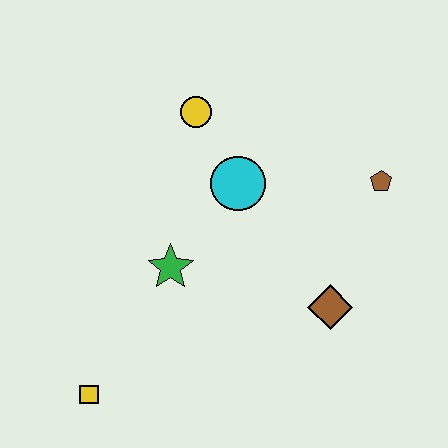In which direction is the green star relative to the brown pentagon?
The green star is to the left of the brown pentagon.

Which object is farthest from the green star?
The brown pentagon is farthest from the green star.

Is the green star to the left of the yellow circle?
Yes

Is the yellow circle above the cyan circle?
Yes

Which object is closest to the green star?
The cyan circle is closest to the green star.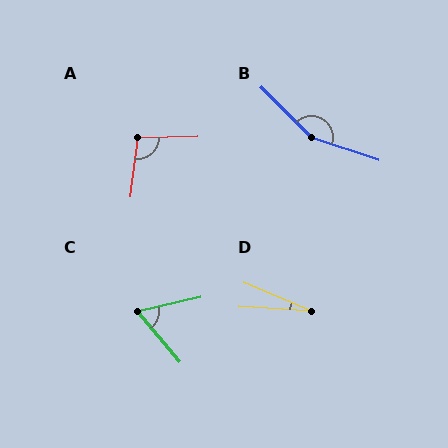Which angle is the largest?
B, at approximately 154 degrees.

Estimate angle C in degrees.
Approximately 63 degrees.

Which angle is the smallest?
D, at approximately 19 degrees.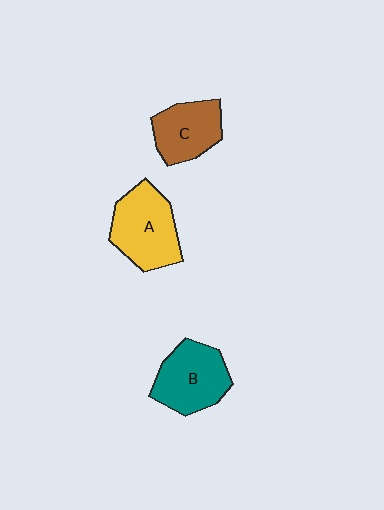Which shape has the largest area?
Shape A (yellow).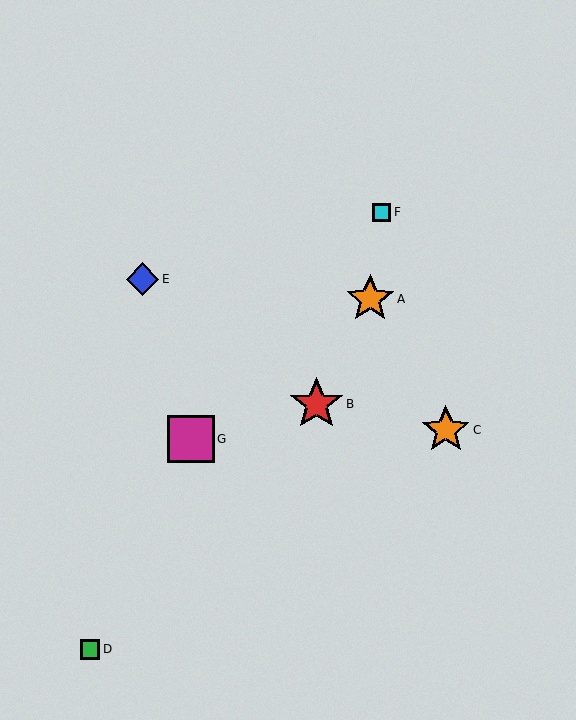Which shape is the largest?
The red star (labeled B) is the largest.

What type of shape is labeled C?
Shape C is an orange star.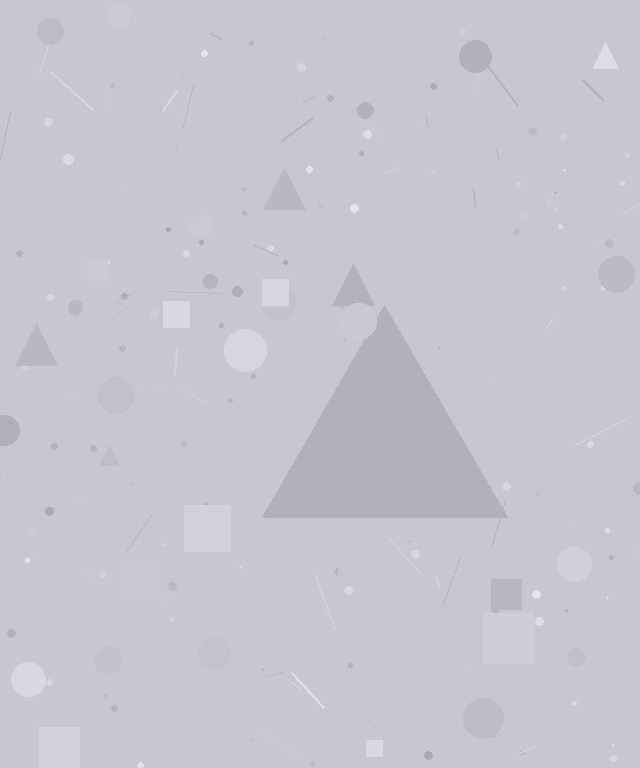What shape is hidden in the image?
A triangle is hidden in the image.